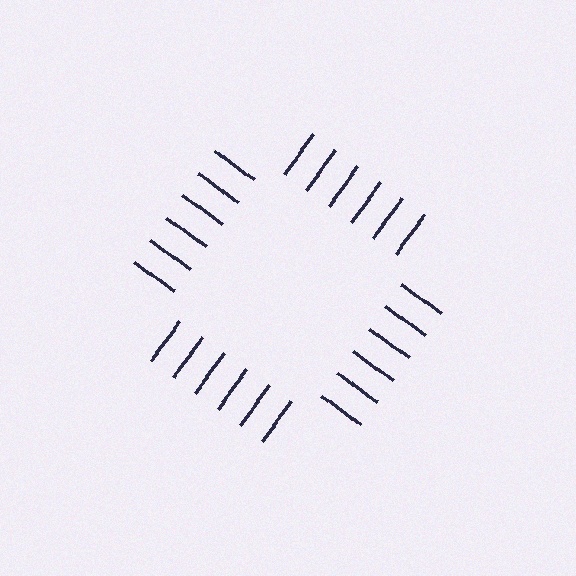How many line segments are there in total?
24 — 6 along each of the 4 edges.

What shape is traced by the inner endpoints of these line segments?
An illusory square — the line segments terminate on its edges but no continuous stroke is drawn.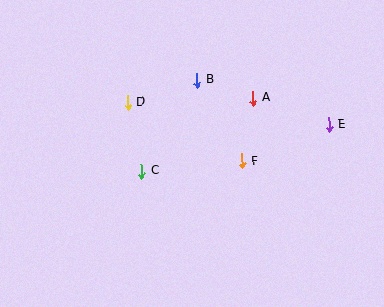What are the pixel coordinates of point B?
Point B is at (197, 80).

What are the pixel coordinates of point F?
Point F is at (242, 161).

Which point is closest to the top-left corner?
Point D is closest to the top-left corner.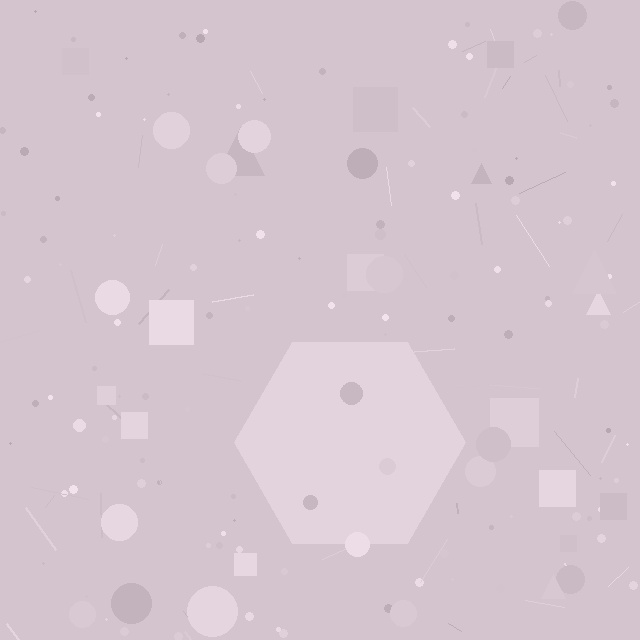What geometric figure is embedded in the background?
A hexagon is embedded in the background.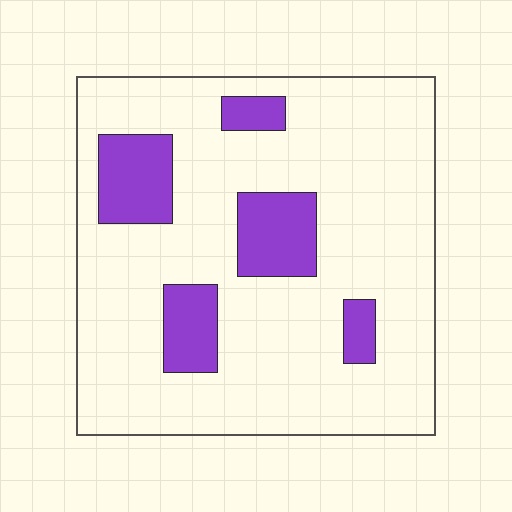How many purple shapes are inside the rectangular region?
5.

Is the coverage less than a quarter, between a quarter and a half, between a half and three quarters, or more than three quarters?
Less than a quarter.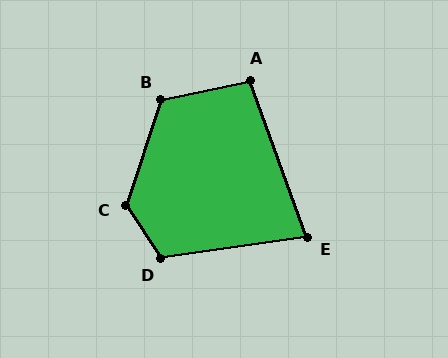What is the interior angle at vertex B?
Approximately 120 degrees (obtuse).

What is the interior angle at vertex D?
Approximately 115 degrees (obtuse).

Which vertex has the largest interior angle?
C, at approximately 129 degrees.